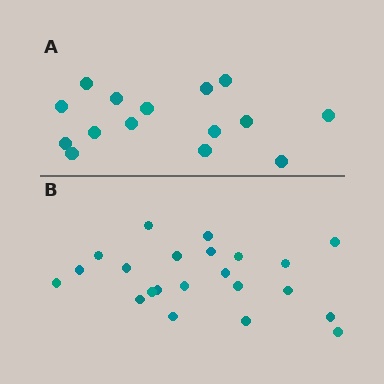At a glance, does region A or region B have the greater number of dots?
Region B (the bottom region) has more dots.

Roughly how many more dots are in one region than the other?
Region B has roughly 8 or so more dots than region A.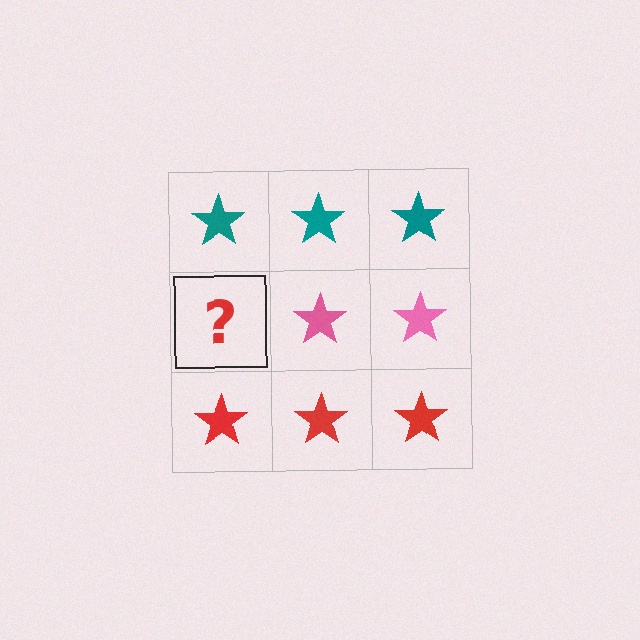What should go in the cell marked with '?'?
The missing cell should contain a pink star.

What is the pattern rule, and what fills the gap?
The rule is that each row has a consistent color. The gap should be filled with a pink star.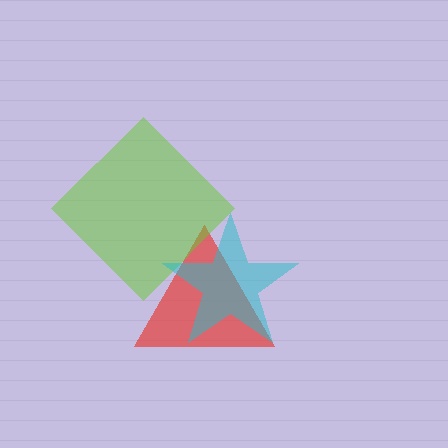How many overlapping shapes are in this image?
There are 3 overlapping shapes in the image.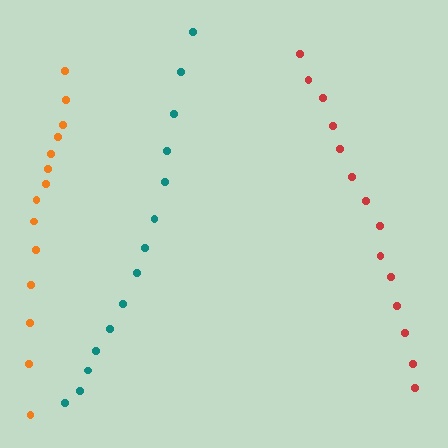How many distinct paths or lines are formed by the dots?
There are 3 distinct paths.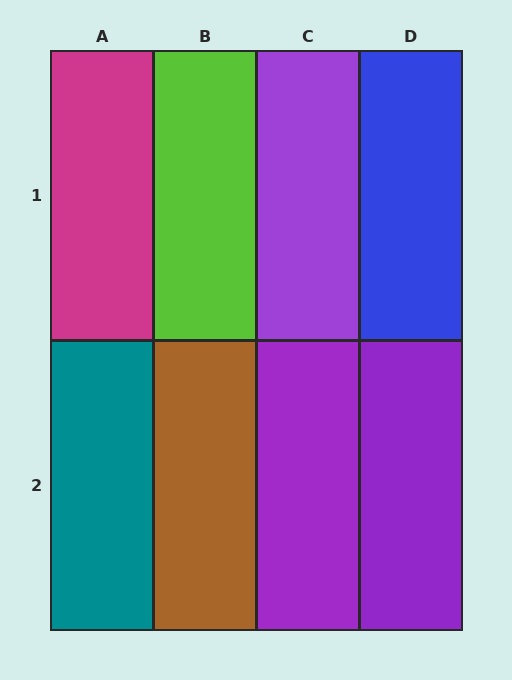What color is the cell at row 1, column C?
Purple.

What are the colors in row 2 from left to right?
Teal, brown, purple, purple.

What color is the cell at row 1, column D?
Blue.